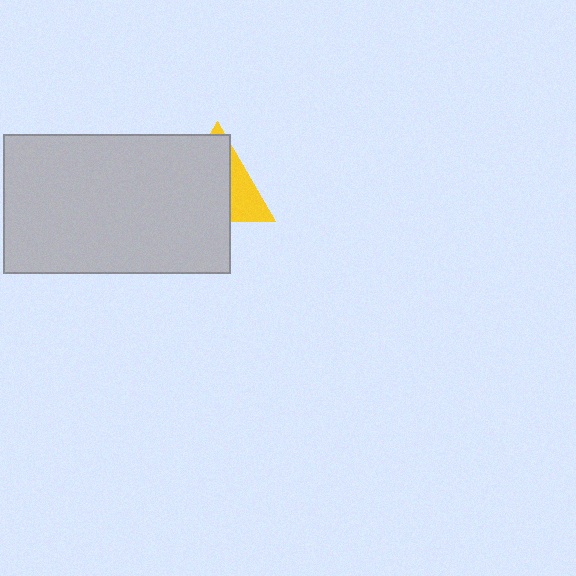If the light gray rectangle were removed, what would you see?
You would see the complete yellow triangle.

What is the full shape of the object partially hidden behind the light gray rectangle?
The partially hidden object is a yellow triangle.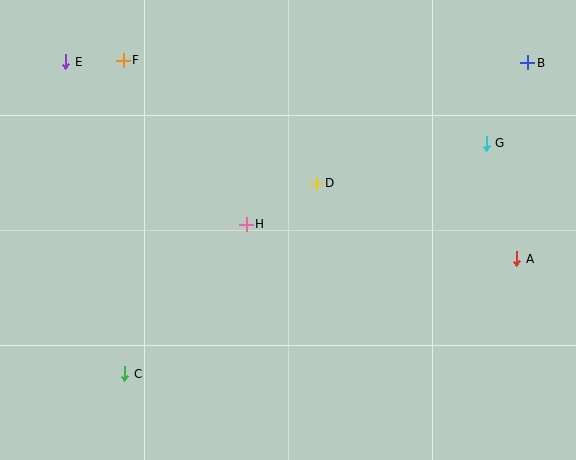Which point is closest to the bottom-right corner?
Point A is closest to the bottom-right corner.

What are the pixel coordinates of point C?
Point C is at (125, 374).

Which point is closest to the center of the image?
Point H at (246, 224) is closest to the center.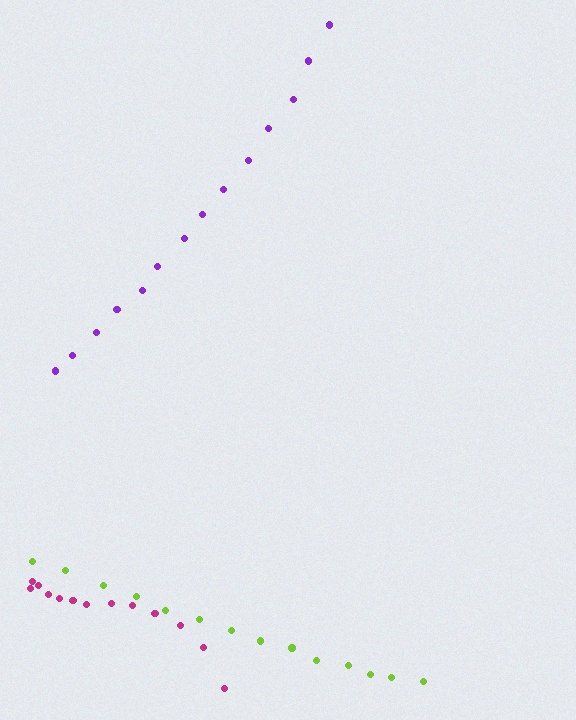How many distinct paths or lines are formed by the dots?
There are 3 distinct paths.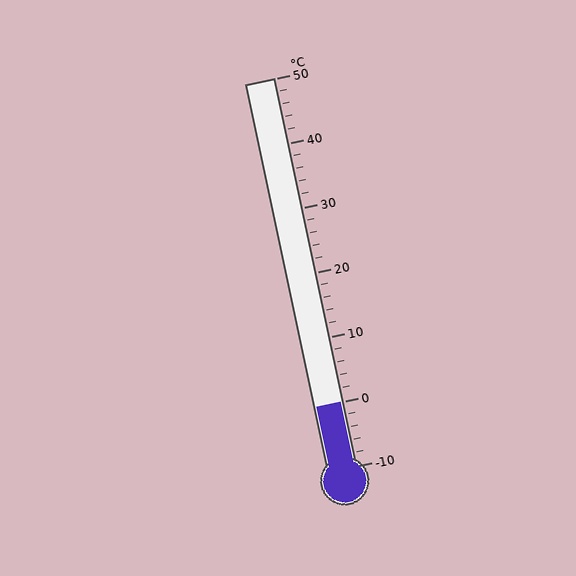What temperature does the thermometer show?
The thermometer shows approximately 0°C.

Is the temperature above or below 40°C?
The temperature is below 40°C.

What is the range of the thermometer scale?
The thermometer scale ranges from -10°C to 50°C.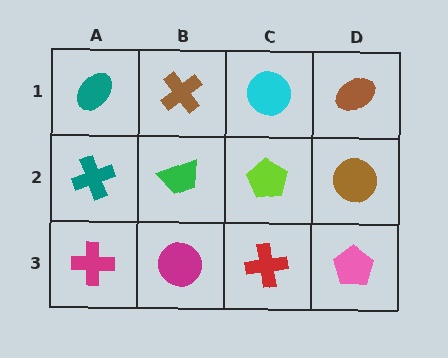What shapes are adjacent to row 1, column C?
A lime pentagon (row 2, column C), a brown cross (row 1, column B), a brown ellipse (row 1, column D).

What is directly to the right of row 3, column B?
A red cross.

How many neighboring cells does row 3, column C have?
3.